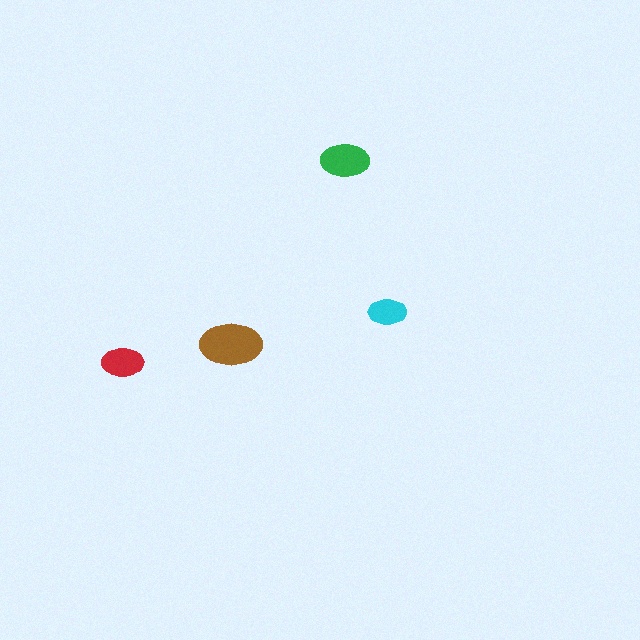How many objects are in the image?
There are 4 objects in the image.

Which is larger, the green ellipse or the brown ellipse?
The brown one.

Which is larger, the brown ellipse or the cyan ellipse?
The brown one.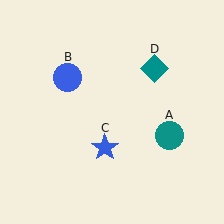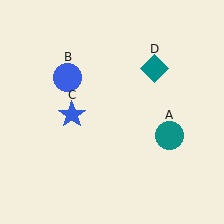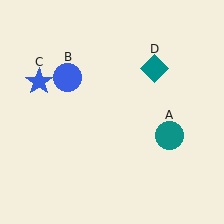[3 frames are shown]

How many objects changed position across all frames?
1 object changed position: blue star (object C).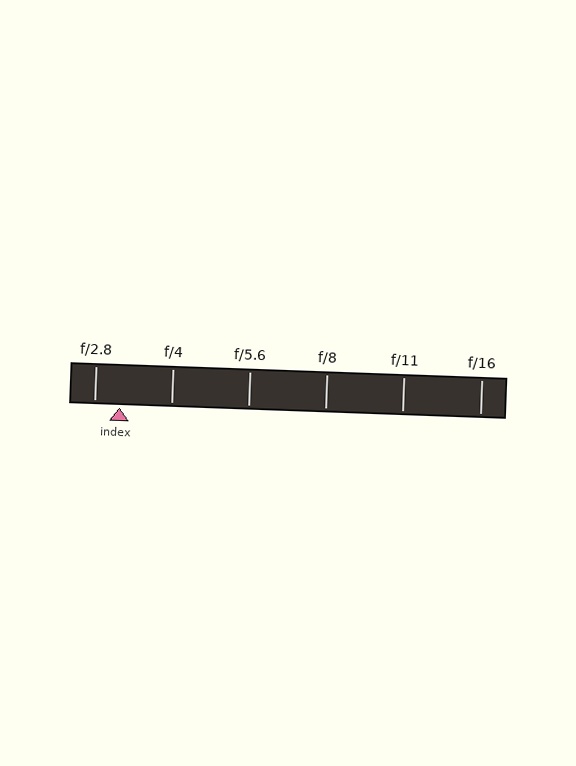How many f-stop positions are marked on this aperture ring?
There are 6 f-stop positions marked.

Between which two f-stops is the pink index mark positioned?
The index mark is between f/2.8 and f/4.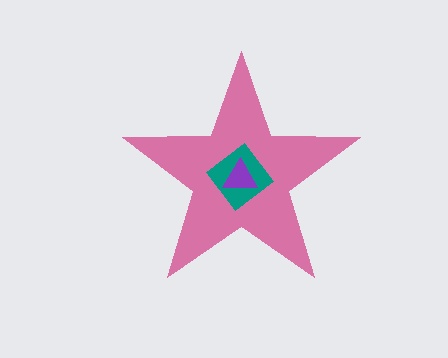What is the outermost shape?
The pink star.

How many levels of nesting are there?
3.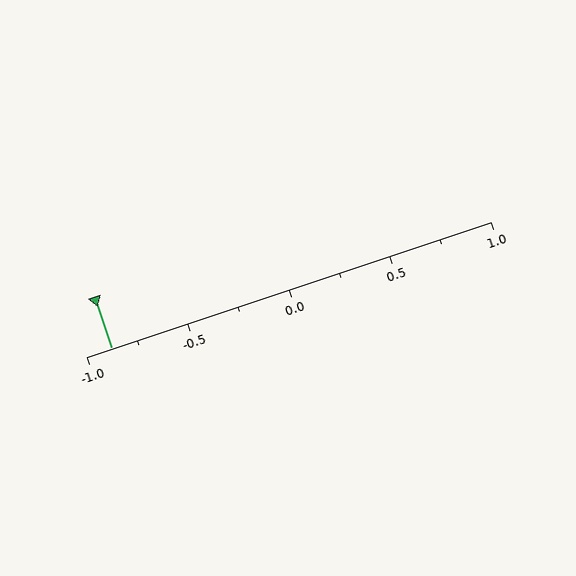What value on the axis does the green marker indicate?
The marker indicates approximately -0.88.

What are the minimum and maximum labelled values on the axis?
The axis runs from -1.0 to 1.0.